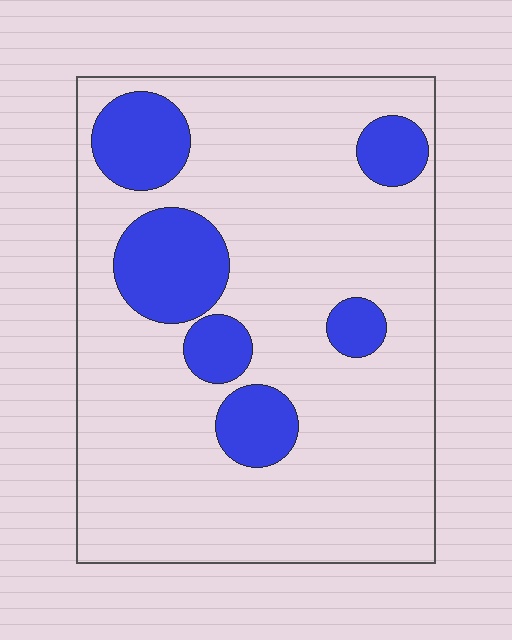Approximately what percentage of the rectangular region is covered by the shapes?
Approximately 20%.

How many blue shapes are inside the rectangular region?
6.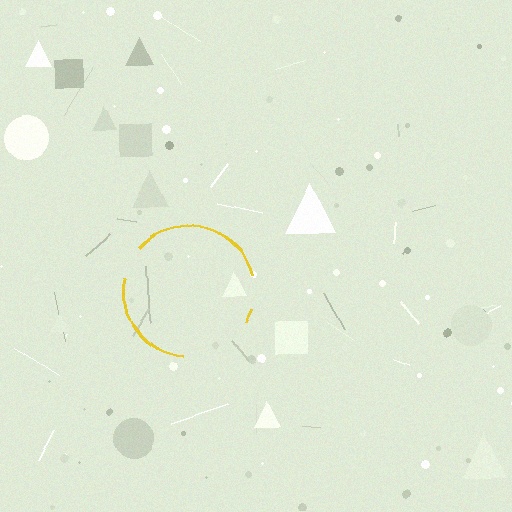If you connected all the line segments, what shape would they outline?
They would outline a circle.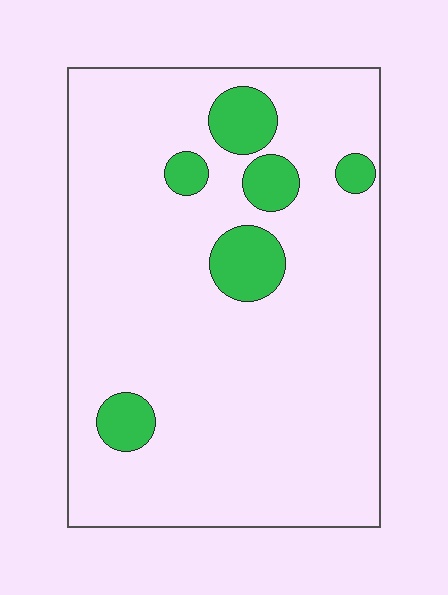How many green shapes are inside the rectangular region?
6.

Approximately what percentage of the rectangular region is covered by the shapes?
Approximately 10%.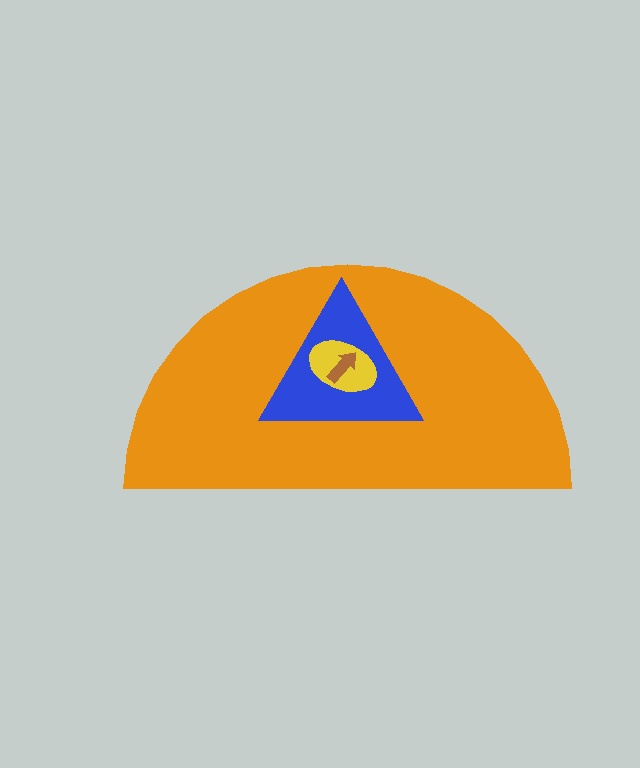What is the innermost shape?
The brown arrow.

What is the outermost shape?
The orange semicircle.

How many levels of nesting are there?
4.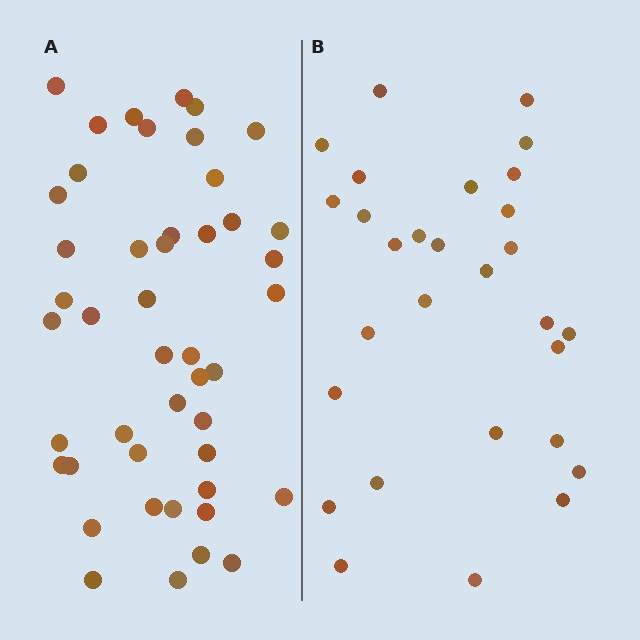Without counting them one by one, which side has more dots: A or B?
Region A (the left region) has more dots.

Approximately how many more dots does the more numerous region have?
Region A has approximately 15 more dots than region B.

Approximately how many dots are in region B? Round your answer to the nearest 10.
About 30 dots. (The exact count is 29, which rounds to 30.)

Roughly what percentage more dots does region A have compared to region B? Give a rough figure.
About 60% more.